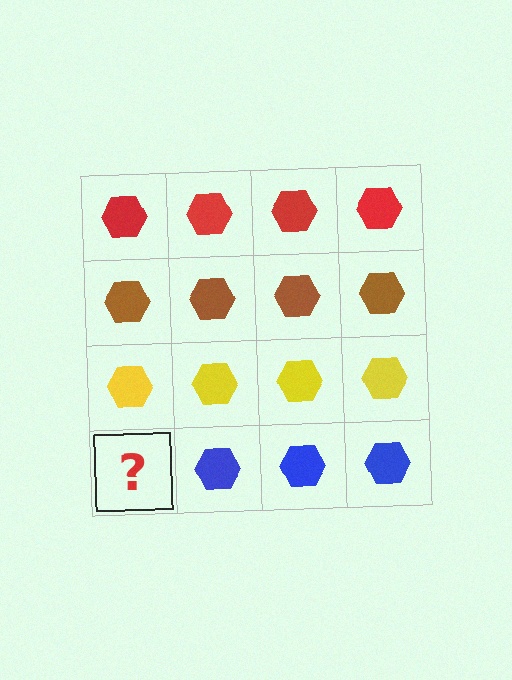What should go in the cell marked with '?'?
The missing cell should contain a blue hexagon.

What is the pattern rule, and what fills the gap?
The rule is that each row has a consistent color. The gap should be filled with a blue hexagon.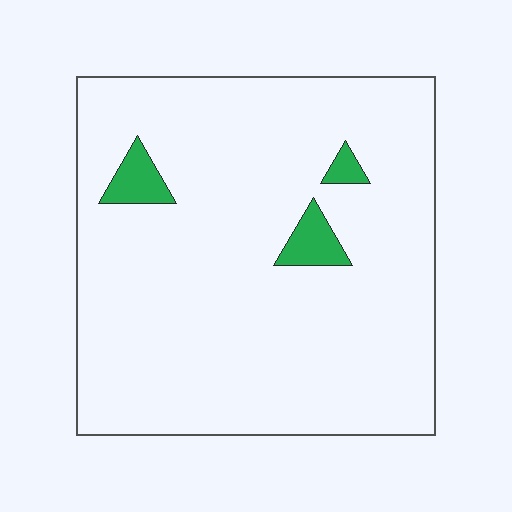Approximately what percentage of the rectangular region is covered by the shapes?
Approximately 5%.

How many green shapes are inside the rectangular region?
3.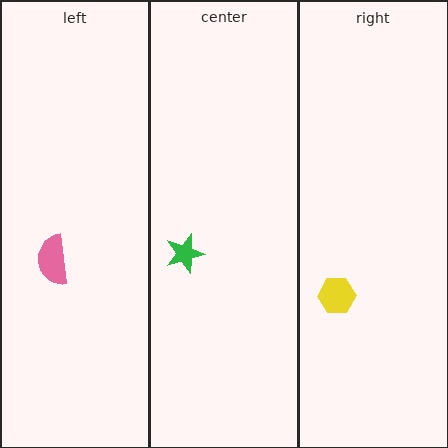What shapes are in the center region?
The green star.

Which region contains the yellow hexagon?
The right region.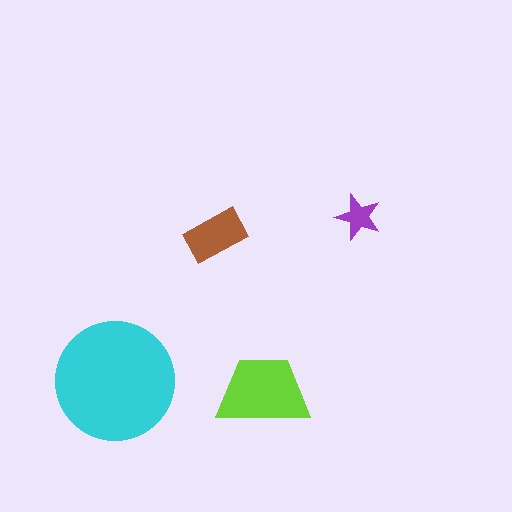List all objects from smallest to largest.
The purple star, the brown rectangle, the lime trapezoid, the cyan circle.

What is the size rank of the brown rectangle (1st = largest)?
3rd.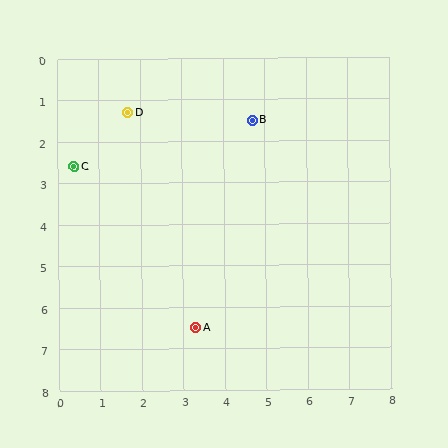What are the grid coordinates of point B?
Point B is at approximately (4.7, 1.5).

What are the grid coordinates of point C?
Point C is at approximately (0.4, 2.6).